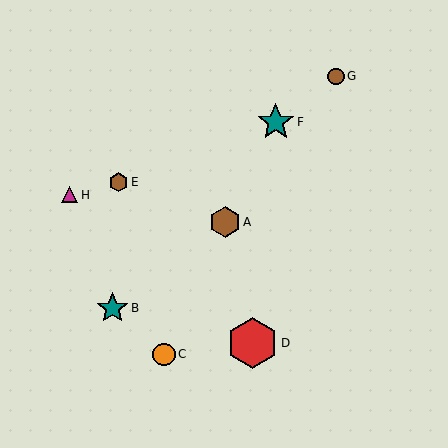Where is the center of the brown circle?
The center of the brown circle is at (336, 76).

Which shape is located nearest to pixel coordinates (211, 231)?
The brown hexagon (labeled A) at (225, 222) is nearest to that location.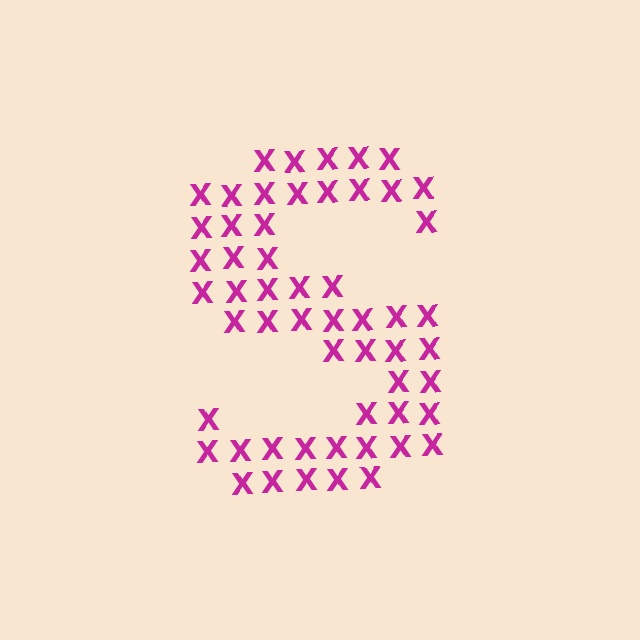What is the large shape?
The large shape is the letter S.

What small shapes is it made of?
It is made of small letter X's.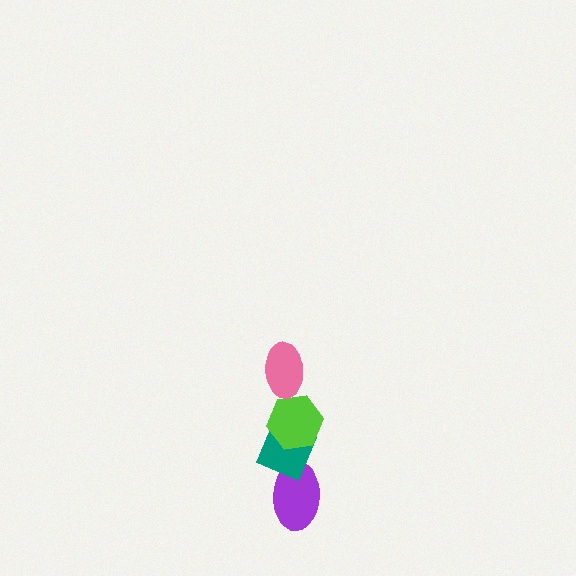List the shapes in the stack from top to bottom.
From top to bottom: the pink ellipse, the lime hexagon, the teal diamond, the purple ellipse.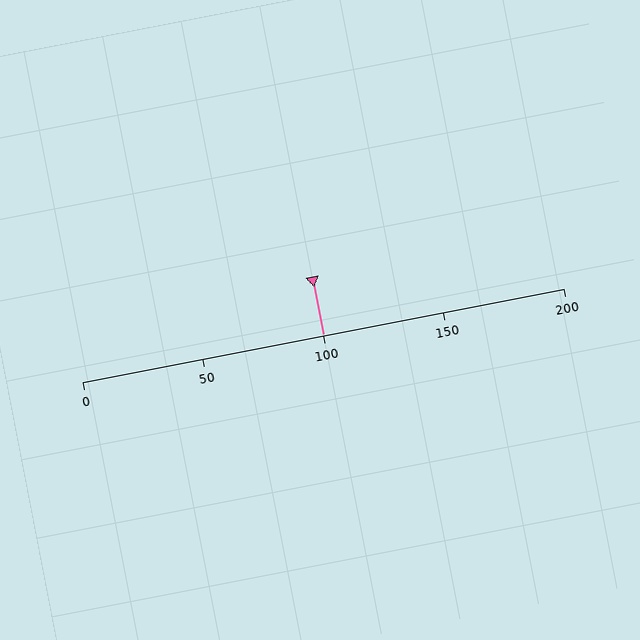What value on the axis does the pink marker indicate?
The marker indicates approximately 100.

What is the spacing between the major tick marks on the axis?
The major ticks are spaced 50 apart.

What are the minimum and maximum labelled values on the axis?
The axis runs from 0 to 200.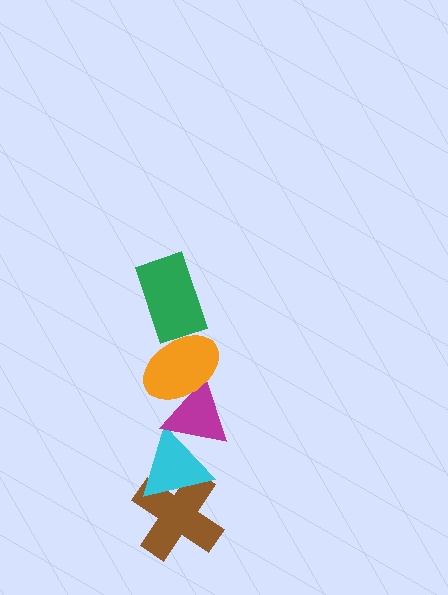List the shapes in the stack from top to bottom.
From top to bottom: the green rectangle, the orange ellipse, the magenta triangle, the cyan triangle, the brown cross.